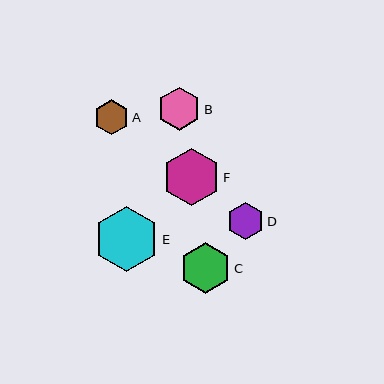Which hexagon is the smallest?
Hexagon A is the smallest with a size of approximately 35 pixels.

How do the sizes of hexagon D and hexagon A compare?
Hexagon D and hexagon A are approximately the same size.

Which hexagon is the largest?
Hexagon E is the largest with a size of approximately 65 pixels.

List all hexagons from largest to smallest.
From largest to smallest: E, F, C, B, D, A.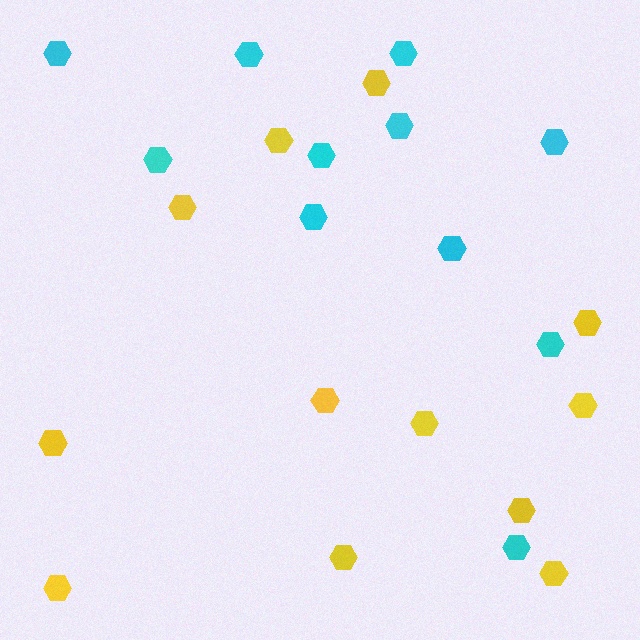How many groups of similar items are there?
There are 2 groups: one group of cyan hexagons (11) and one group of yellow hexagons (12).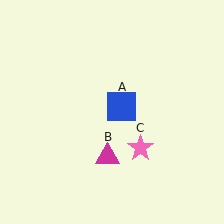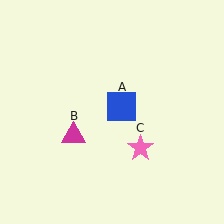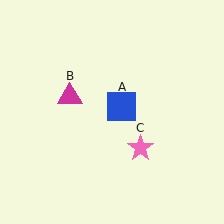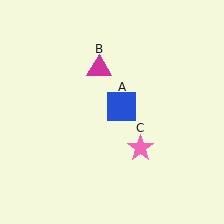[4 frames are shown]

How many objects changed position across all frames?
1 object changed position: magenta triangle (object B).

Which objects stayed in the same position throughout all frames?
Blue square (object A) and pink star (object C) remained stationary.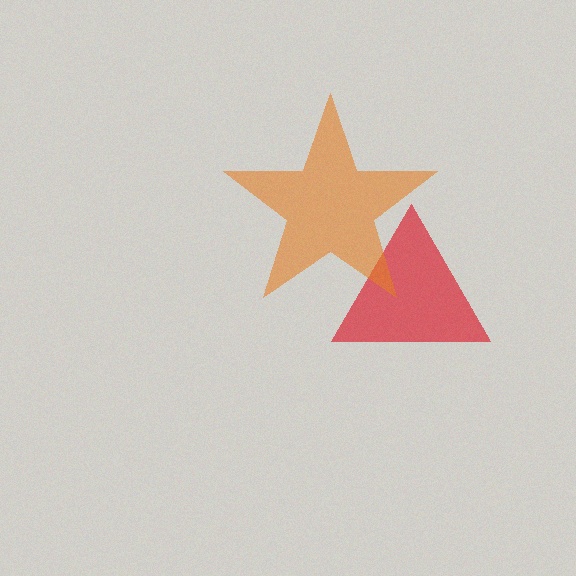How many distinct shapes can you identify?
There are 2 distinct shapes: a red triangle, an orange star.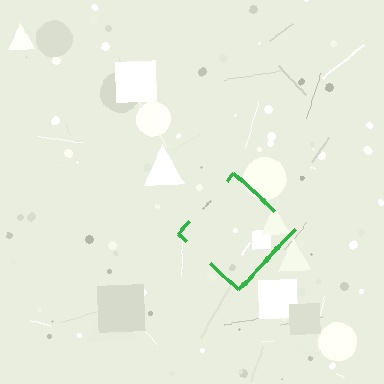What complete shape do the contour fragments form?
The contour fragments form a diamond.